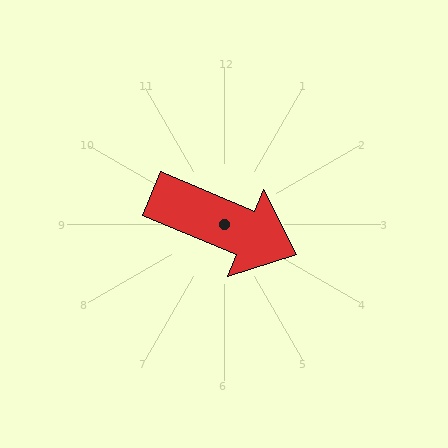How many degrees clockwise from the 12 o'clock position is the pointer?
Approximately 113 degrees.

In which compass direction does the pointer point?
Southeast.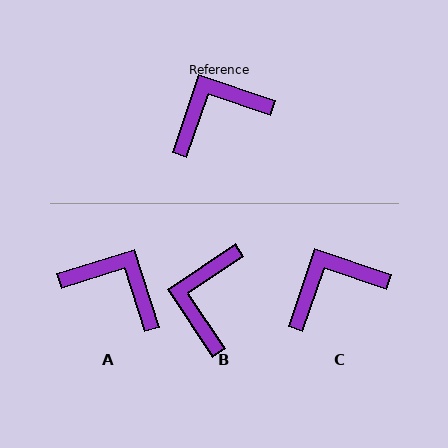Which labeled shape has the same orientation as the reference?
C.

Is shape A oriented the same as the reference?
No, it is off by about 54 degrees.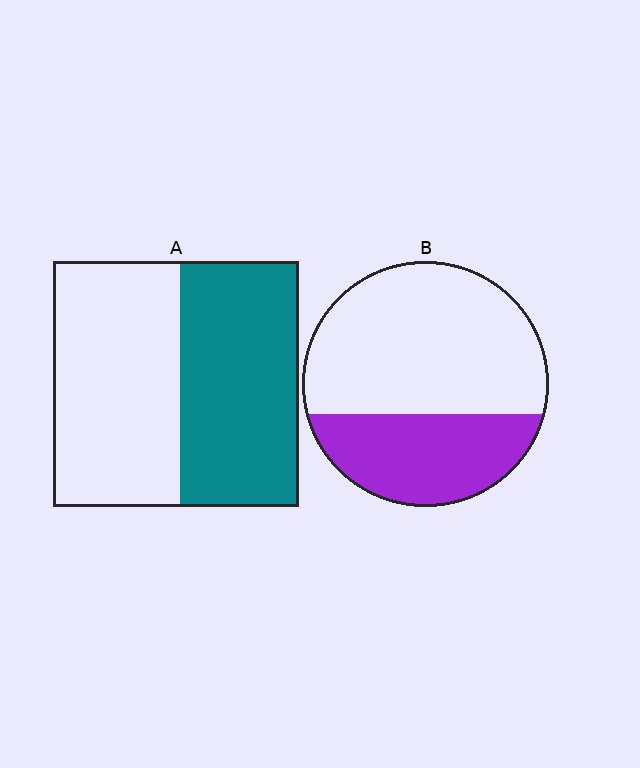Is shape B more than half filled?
No.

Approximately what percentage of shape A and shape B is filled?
A is approximately 50% and B is approximately 35%.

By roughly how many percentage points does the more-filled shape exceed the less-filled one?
By roughly 15 percentage points (A over B).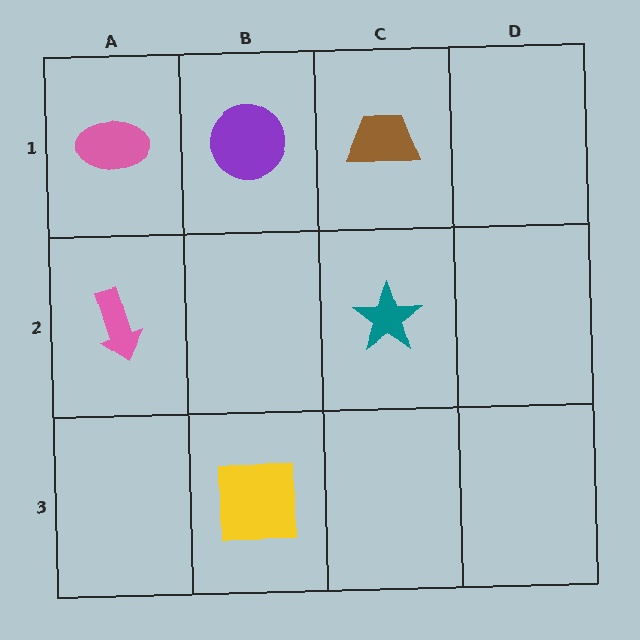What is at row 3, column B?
A yellow square.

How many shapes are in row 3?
1 shape.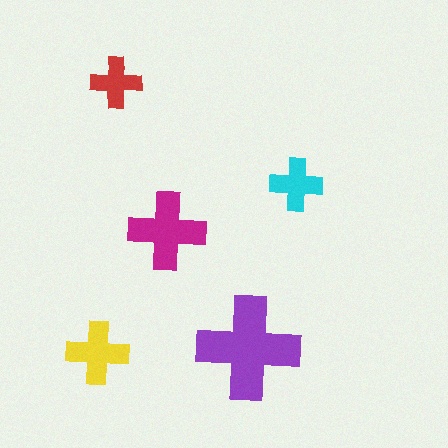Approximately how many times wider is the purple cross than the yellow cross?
About 1.5 times wider.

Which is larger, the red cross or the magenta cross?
The magenta one.